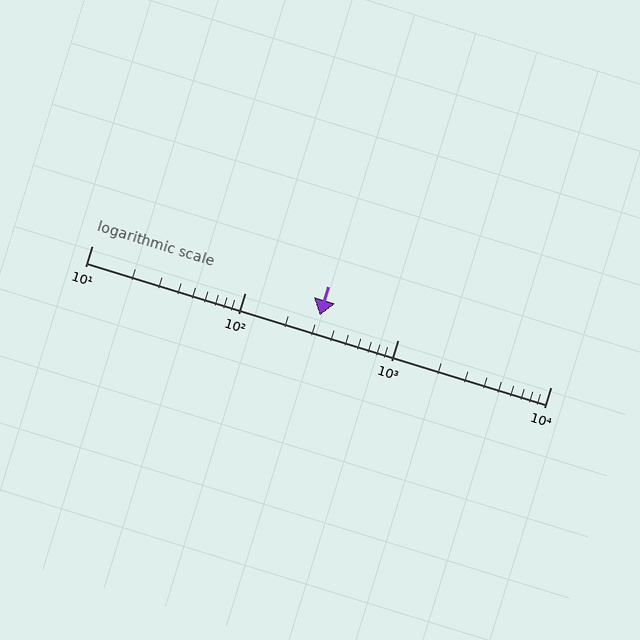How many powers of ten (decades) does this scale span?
The scale spans 3 decades, from 10 to 10000.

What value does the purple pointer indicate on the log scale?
The pointer indicates approximately 310.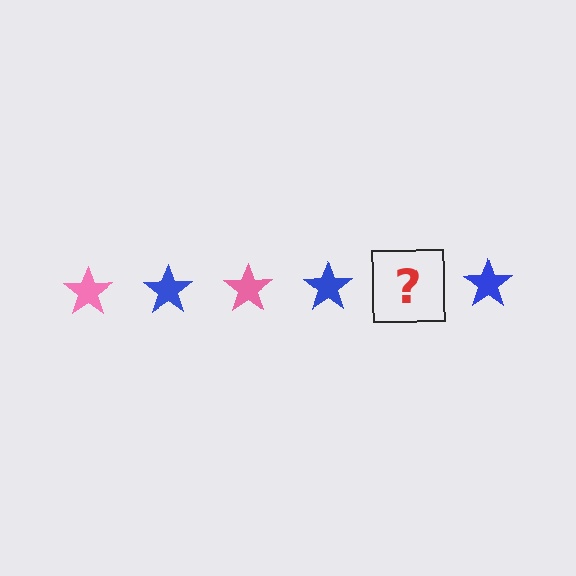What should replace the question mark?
The question mark should be replaced with a pink star.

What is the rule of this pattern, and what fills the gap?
The rule is that the pattern cycles through pink, blue stars. The gap should be filled with a pink star.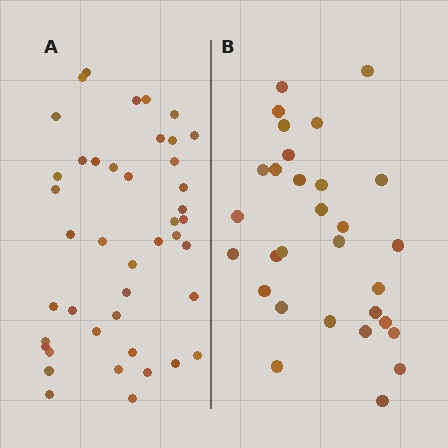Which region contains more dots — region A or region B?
Region A (the left region) has more dots.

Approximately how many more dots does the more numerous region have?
Region A has approximately 15 more dots than region B.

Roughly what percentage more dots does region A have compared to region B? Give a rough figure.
About 45% more.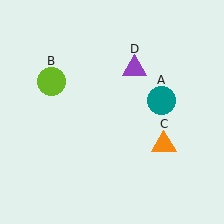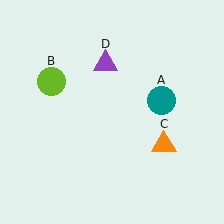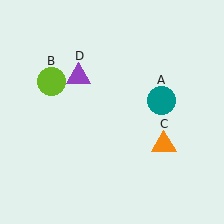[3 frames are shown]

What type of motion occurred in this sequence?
The purple triangle (object D) rotated counterclockwise around the center of the scene.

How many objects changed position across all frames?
1 object changed position: purple triangle (object D).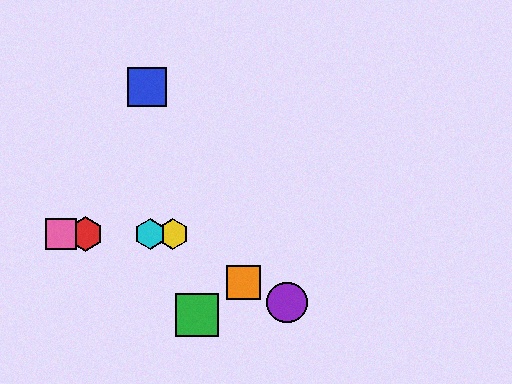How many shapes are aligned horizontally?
4 shapes (the red hexagon, the yellow hexagon, the cyan hexagon, the pink square) are aligned horizontally.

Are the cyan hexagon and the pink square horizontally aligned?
Yes, both are at y≈234.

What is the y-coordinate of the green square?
The green square is at y≈315.